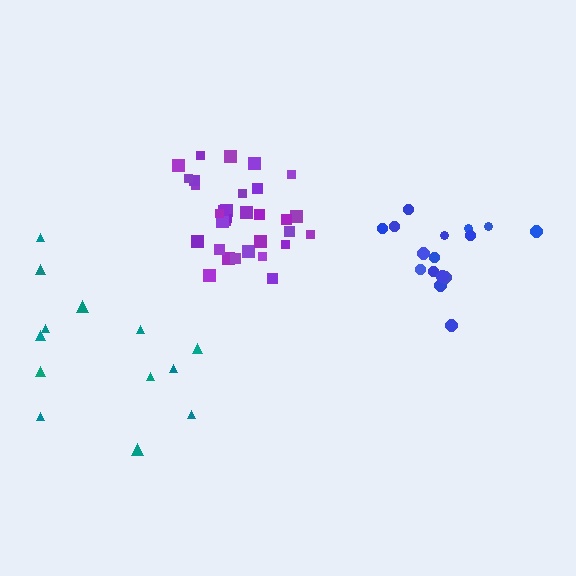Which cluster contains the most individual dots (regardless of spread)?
Purple (32).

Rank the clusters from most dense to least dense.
purple, blue, teal.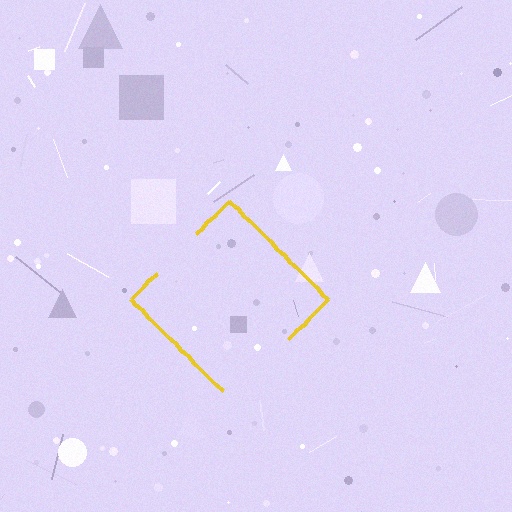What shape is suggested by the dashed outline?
The dashed outline suggests a diamond.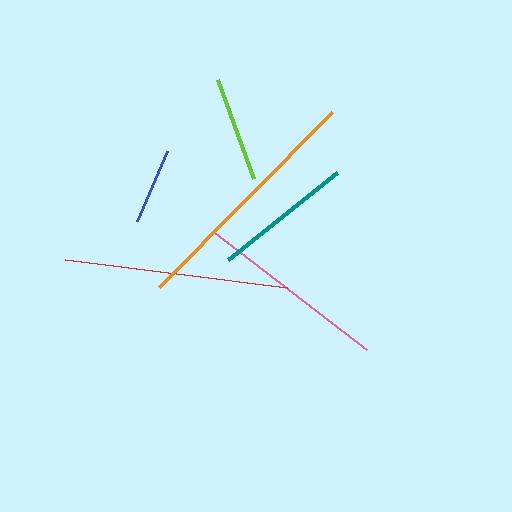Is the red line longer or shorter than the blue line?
The red line is longer than the blue line.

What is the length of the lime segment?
The lime segment is approximately 105 pixels long.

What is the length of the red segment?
The red segment is approximately 224 pixels long.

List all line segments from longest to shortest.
From longest to shortest: orange, red, pink, teal, lime, blue.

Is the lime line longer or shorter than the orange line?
The orange line is longer than the lime line.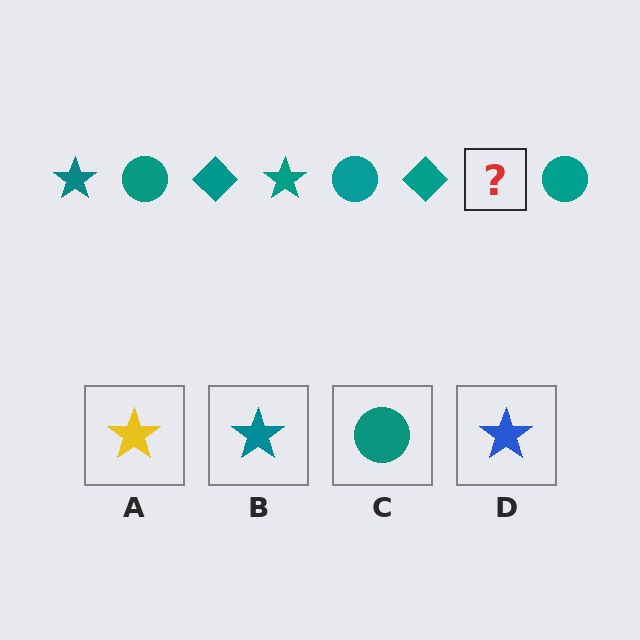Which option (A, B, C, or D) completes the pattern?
B.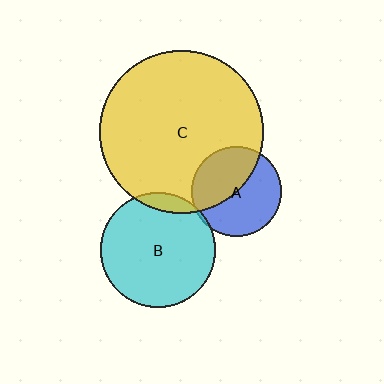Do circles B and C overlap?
Yes.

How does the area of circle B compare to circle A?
Approximately 1.6 times.